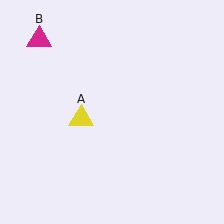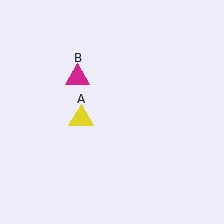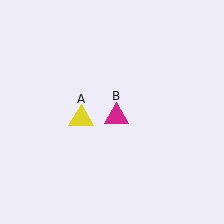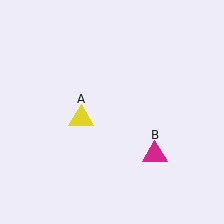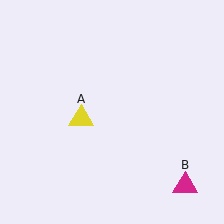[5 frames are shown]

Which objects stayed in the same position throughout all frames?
Yellow triangle (object A) remained stationary.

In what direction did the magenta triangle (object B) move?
The magenta triangle (object B) moved down and to the right.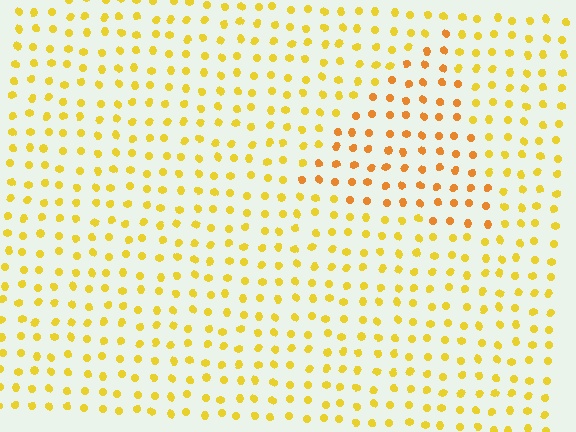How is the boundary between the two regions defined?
The boundary is defined purely by a slight shift in hue (about 24 degrees). Spacing, size, and orientation are identical on both sides.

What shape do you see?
I see a triangle.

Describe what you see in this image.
The image is filled with small yellow elements in a uniform arrangement. A triangle-shaped region is visible where the elements are tinted to a slightly different hue, forming a subtle color boundary.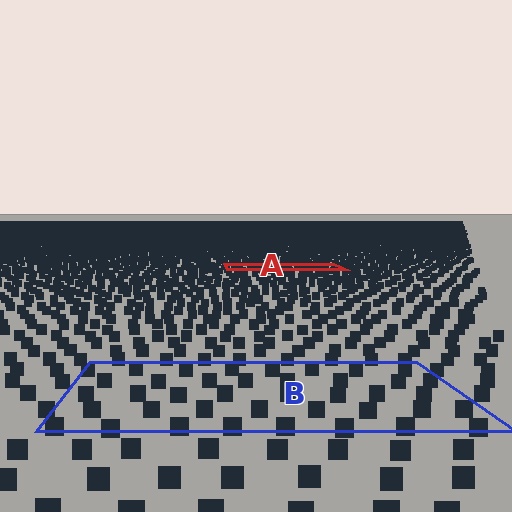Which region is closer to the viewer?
Region B is closer. The texture elements there are larger and more spread out.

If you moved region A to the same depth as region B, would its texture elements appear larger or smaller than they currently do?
They would appear larger. At a closer depth, the same texture elements are projected at a bigger on-screen size.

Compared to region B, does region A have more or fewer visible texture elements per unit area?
Region A has more texture elements per unit area — they are packed more densely because it is farther away.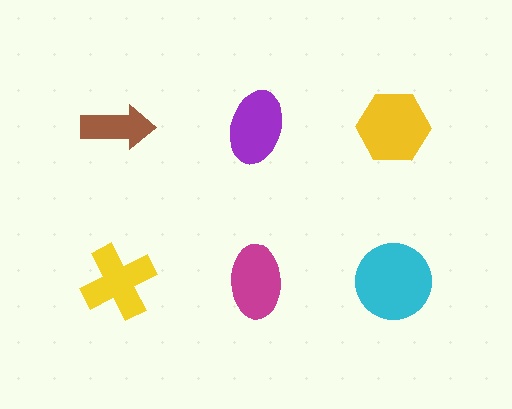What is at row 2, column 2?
A magenta ellipse.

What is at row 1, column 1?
A brown arrow.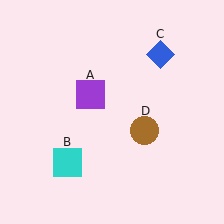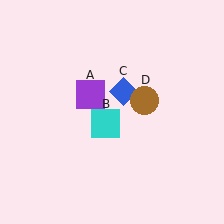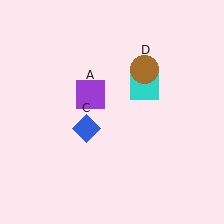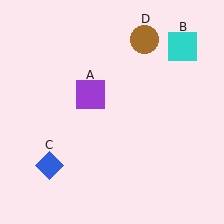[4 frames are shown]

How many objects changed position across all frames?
3 objects changed position: cyan square (object B), blue diamond (object C), brown circle (object D).